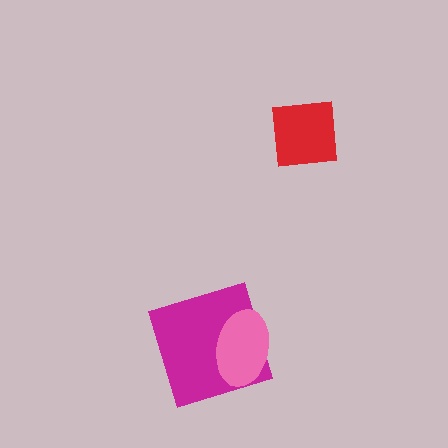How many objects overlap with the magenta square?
1 object overlaps with the magenta square.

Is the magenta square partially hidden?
Yes, it is partially covered by another shape.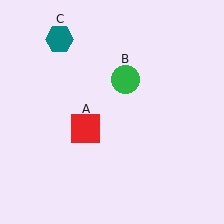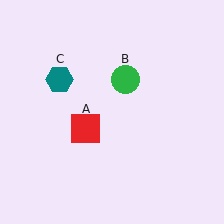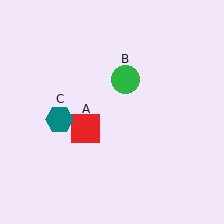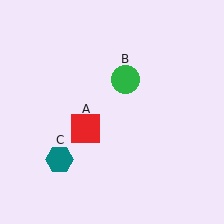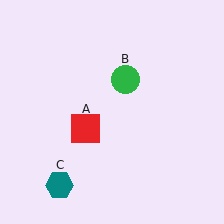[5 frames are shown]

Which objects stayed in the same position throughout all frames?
Red square (object A) and green circle (object B) remained stationary.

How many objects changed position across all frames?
1 object changed position: teal hexagon (object C).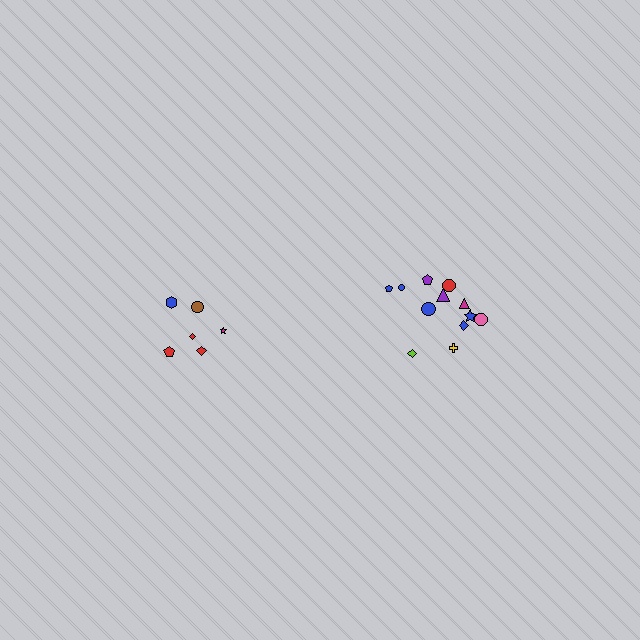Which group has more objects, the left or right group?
The right group.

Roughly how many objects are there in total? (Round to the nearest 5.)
Roughly 20 objects in total.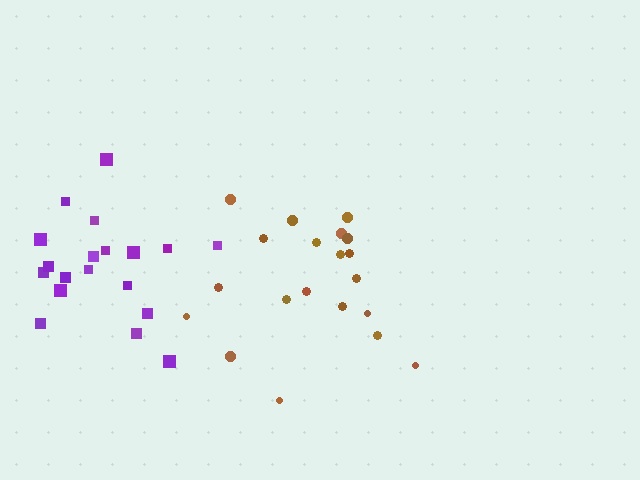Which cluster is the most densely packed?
Purple.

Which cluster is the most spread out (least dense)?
Brown.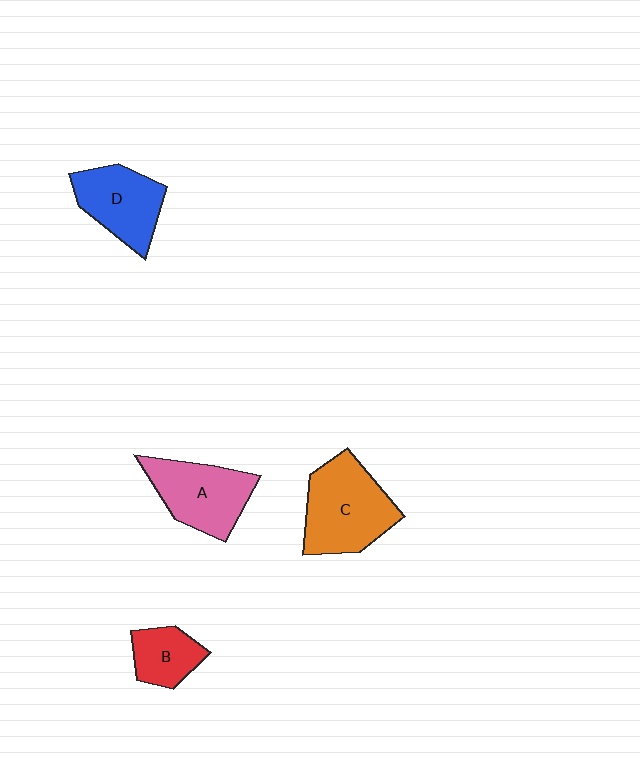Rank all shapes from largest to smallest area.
From largest to smallest: C (orange), A (pink), D (blue), B (red).